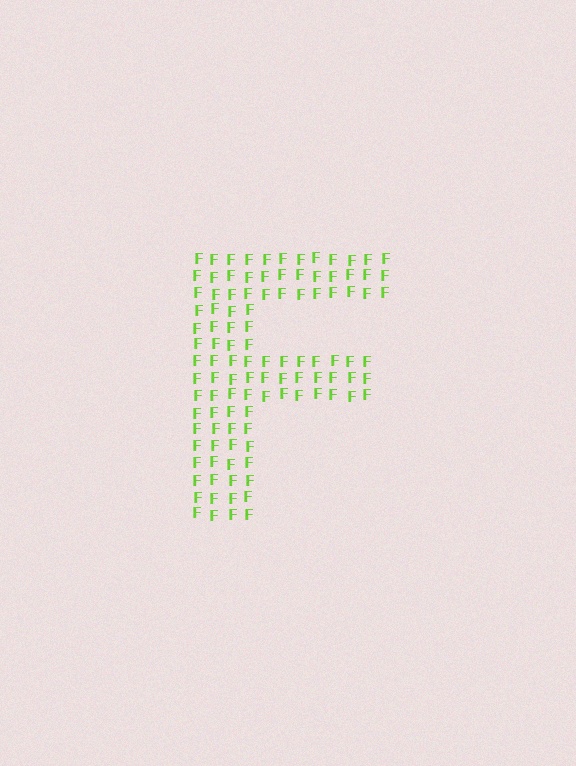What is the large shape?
The large shape is the letter F.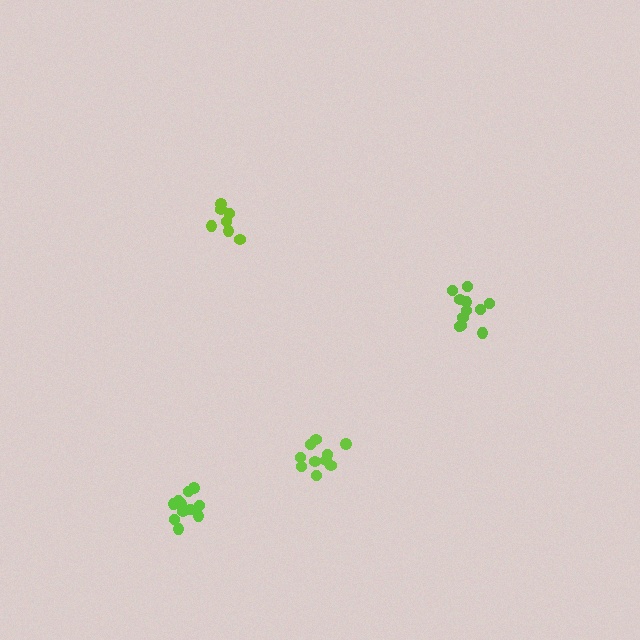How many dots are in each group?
Group 1: 11 dots, Group 2: 7 dots, Group 3: 11 dots, Group 4: 10 dots (39 total).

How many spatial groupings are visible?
There are 4 spatial groupings.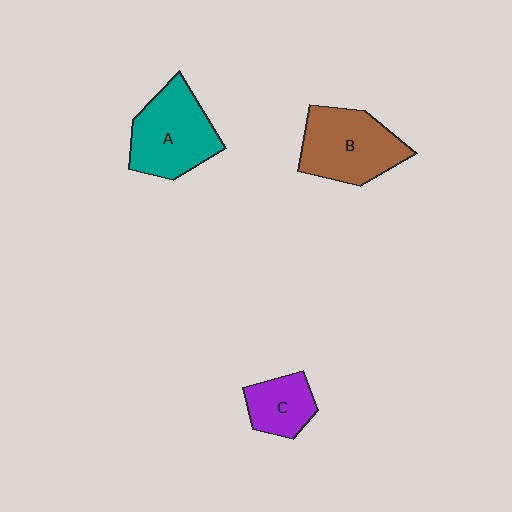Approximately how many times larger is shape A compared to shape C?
Approximately 1.8 times.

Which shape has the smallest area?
Shape C (purple).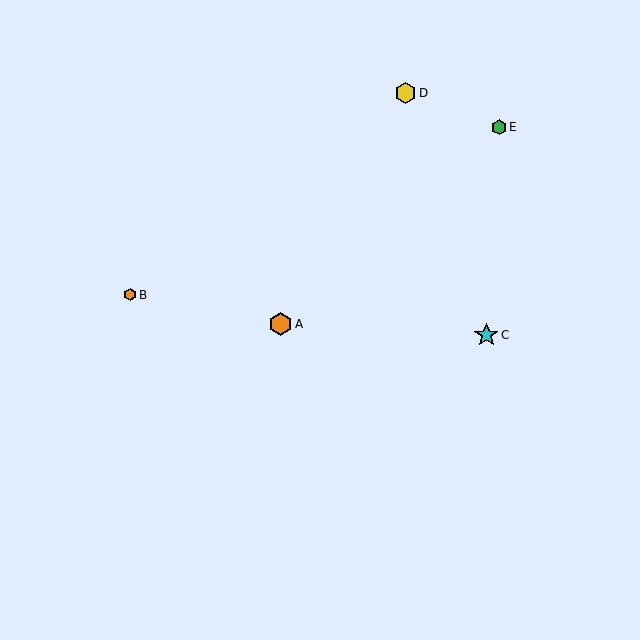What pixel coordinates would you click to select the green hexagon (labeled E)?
Click at (499, 127) to select the green hexagon E.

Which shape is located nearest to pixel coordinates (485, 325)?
The cyan star (labeled C) at (486, 335) is nearest to that location.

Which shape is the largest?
The cyan star (labeled C) is the largest.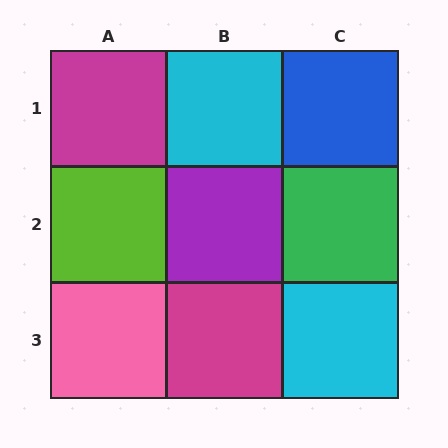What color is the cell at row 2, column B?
Purple.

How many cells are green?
1 cell is green.